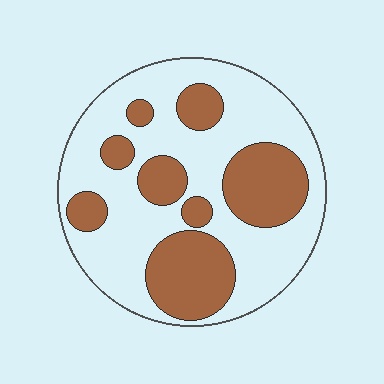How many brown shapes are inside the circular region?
8.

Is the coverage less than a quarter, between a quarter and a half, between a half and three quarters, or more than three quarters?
Between a quarter and a half.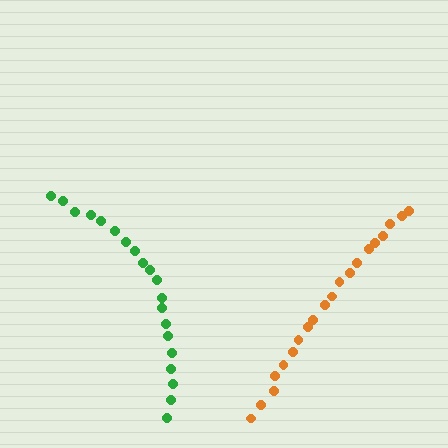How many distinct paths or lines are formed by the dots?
There are 2 distinct paths.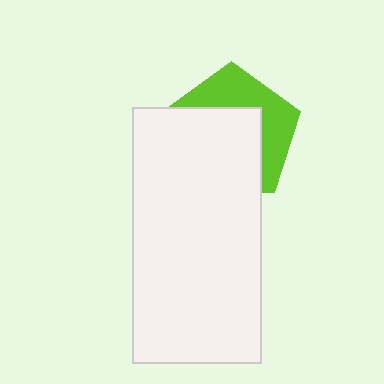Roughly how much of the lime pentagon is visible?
A small part of it is visible (roughly 41%).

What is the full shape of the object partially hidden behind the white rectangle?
The partially hidden object is a lime pentagon.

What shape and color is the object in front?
The object in front is a white rectangle.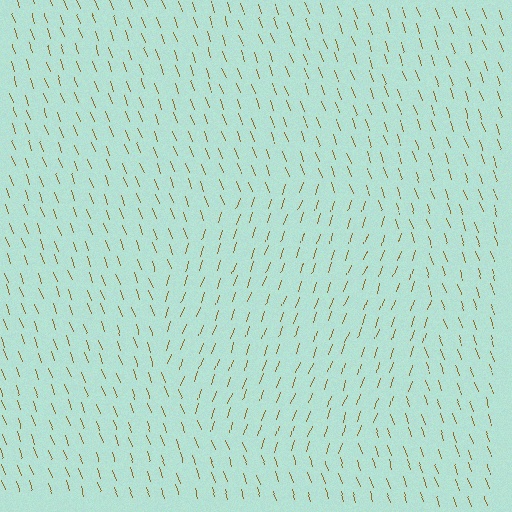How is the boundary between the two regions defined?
The boundary is defined purely by a change in line orientation (approximately 39 degrees difference). All lines are the same color and thickness.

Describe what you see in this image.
The image is filled with small brown line segments. A circle region in the image has lines oriented differently from the surrounding lines, creating a visible texture boundary.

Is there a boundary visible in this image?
Yes, there is a texture boundary formed by a change in line orientation.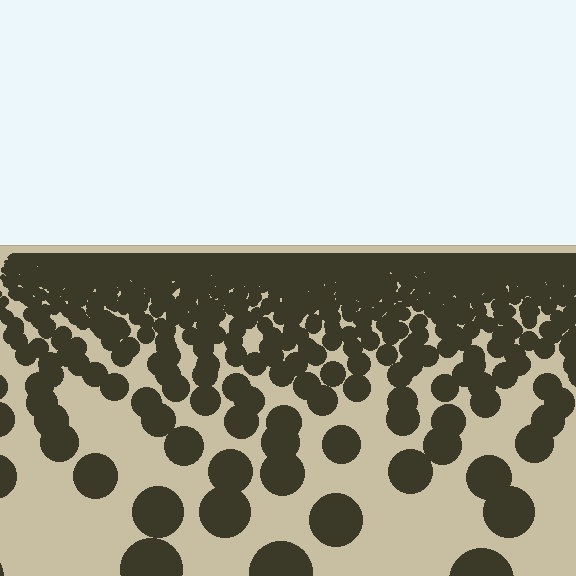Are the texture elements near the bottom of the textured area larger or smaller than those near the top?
Larger. Near the bottom, elements are closer to the viewer and appear at a bigger on-screen size.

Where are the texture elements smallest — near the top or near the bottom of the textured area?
Near the top.